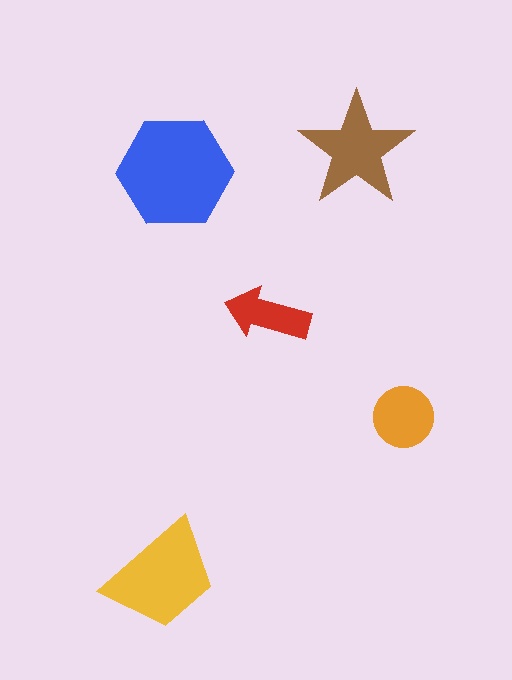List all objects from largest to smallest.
The blue hexagon, the yellow trapezoid, the brown star, the orange circle, the red arrow.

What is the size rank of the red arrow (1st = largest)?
5th.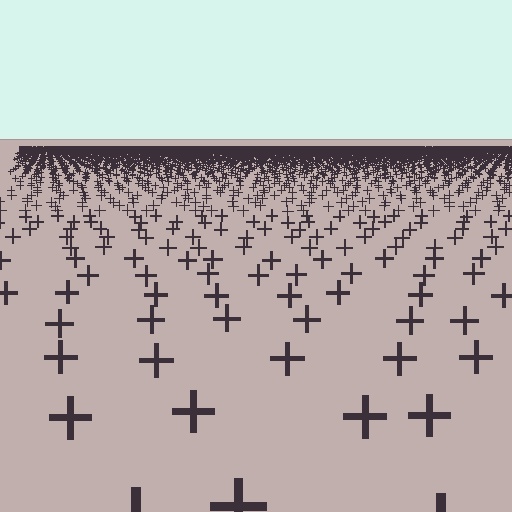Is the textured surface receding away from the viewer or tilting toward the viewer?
The surface is receding away from the viewer. Texture elements get smaller and denser toward the top.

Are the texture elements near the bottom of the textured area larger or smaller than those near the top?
Larger. Near the bottom, elements are closer to the viewer and appear at a bigger on-screen size.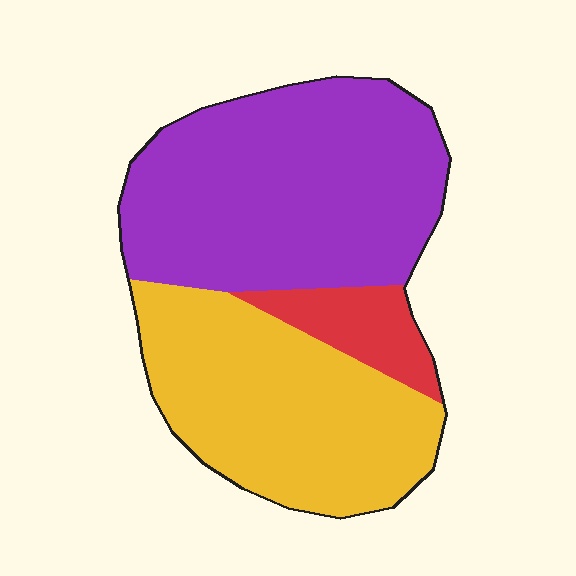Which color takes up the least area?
Red, at roughly 10%.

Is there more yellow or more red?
Yellow.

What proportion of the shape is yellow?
Yellow covers around 40% of the shape.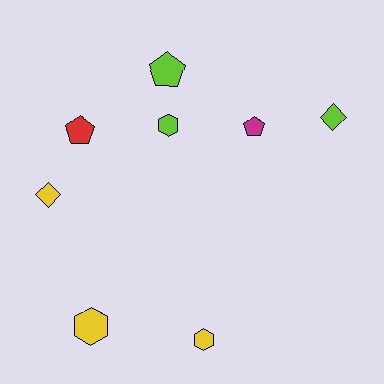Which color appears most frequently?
Lime, with 3 objects.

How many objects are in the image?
There are 8 objects.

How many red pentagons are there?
There is 1 red pentagon.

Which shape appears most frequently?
Hexagon, with 3 objects.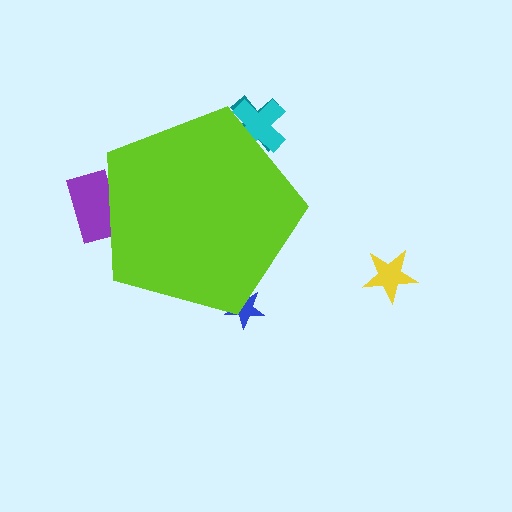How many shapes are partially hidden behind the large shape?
4 shapes are partially hidden.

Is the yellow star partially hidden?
No, the yellow star is fully visible.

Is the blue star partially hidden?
Yes, the blue star is partially hidden behind the lime pentagon.